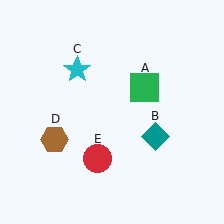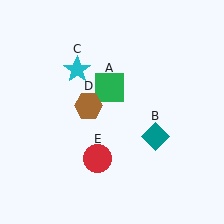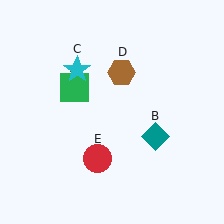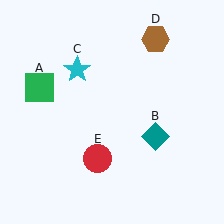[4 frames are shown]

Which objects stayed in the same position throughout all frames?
Teal diamond (object B) and cyan star (object C) and red circle (object E) remained stationary.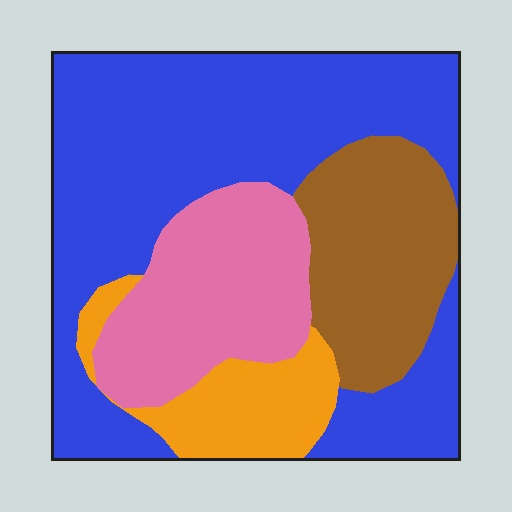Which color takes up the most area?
Blue, at roughly 50%.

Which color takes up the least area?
Orange, at roughly 10%.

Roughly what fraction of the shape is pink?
Pink takes up about one fifth (1/5) of the shape.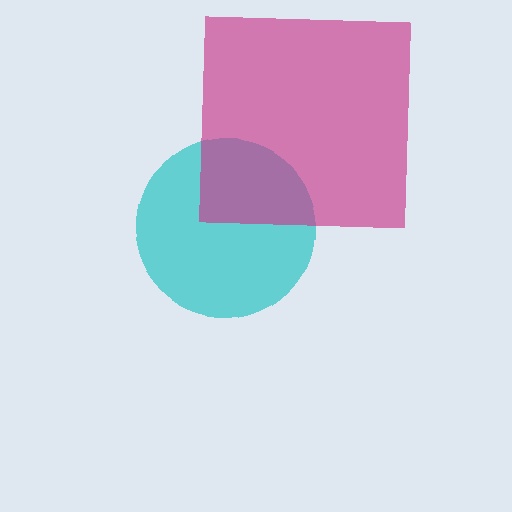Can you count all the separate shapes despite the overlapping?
Yes, there are 2 separate shapes.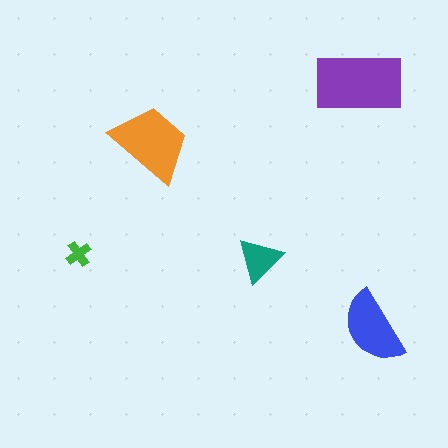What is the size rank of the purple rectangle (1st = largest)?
1st.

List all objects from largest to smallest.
The purple rectangle, the orange trapezoid, the blue semicircle, the teal triangle, the green cross.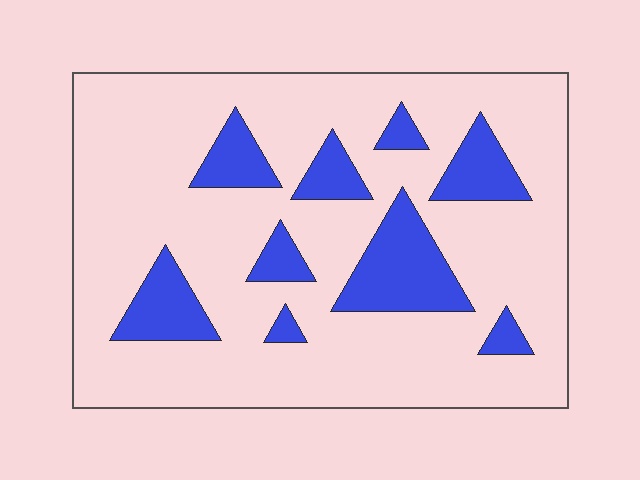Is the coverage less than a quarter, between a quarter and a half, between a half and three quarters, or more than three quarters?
Less than a quarter.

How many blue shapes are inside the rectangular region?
9.